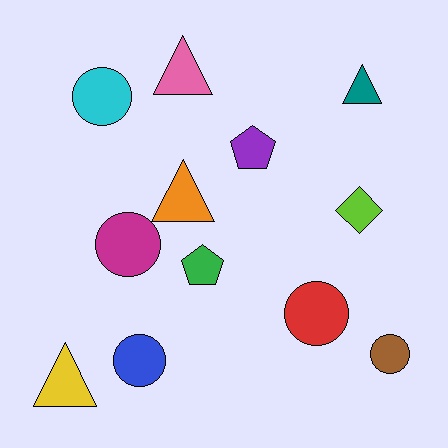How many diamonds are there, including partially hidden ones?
There is 1 diamond.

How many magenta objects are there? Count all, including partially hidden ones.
There is 1 magenta object.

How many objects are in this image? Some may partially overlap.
There are 12 objects.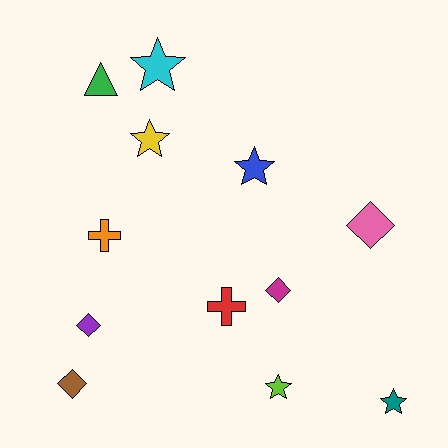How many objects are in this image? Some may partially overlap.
There are 12 objects.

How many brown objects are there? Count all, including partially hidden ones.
There is 1 brown object.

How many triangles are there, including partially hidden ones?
There is 1 triangle.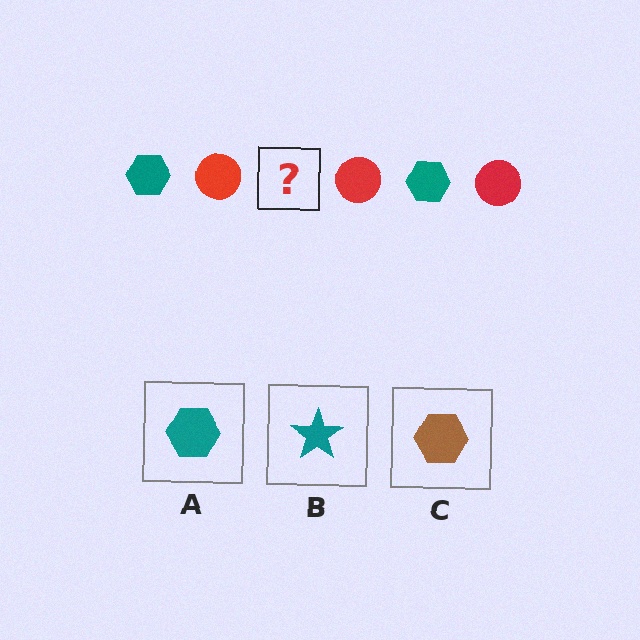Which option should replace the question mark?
Option A.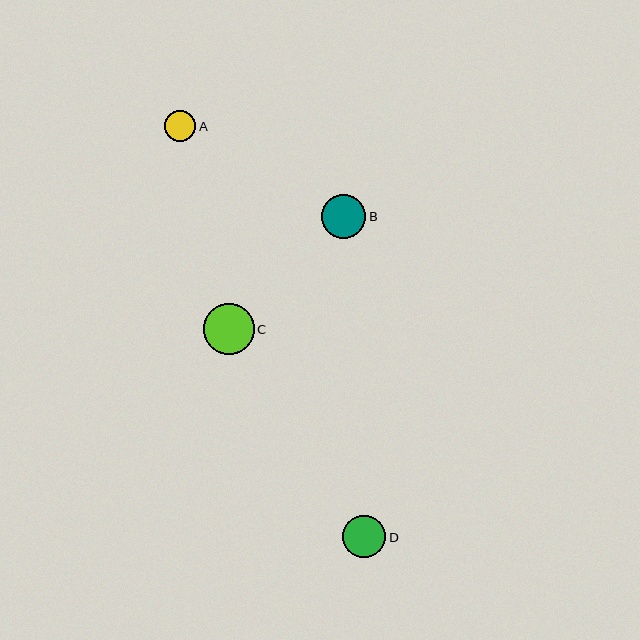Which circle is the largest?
Circle C is the largest with a size of approximately 51 pixels.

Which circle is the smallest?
Circle A is the smallest with a size of approximately 31 pixels.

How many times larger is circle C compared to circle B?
Circle C is approximately 1.2 times the size of circle B.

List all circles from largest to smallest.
From largest to smallest: C, B, D, A.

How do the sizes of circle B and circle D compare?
Circle B and circle D are approximately the same size.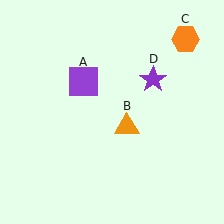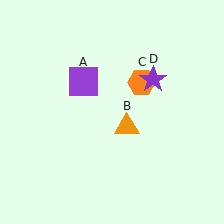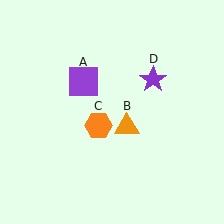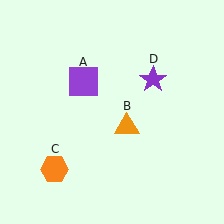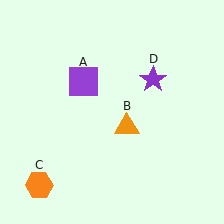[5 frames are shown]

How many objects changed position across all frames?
1 object changed position: orange hexagon (object C).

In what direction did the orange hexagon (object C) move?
The orange hexagon (object C) moved down and to the left.